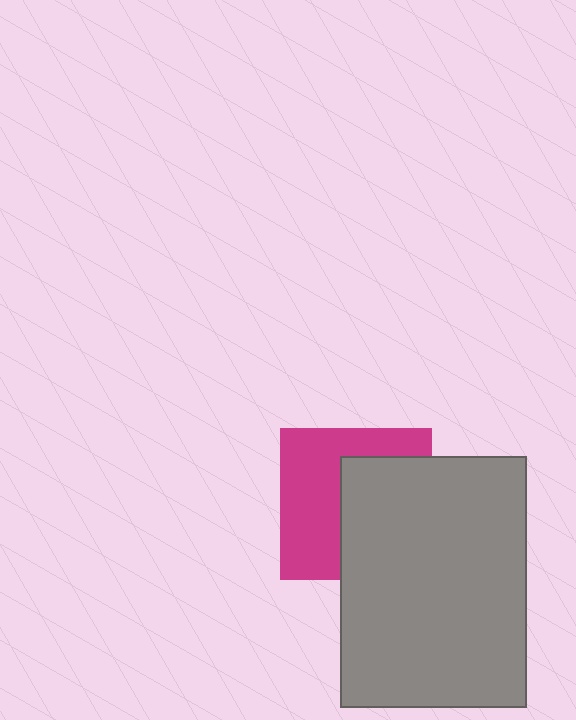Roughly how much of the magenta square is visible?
About half of it is visible (roughly 51%).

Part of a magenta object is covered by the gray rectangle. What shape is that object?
It is a square.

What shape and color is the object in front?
The object in front is a gray rectangle.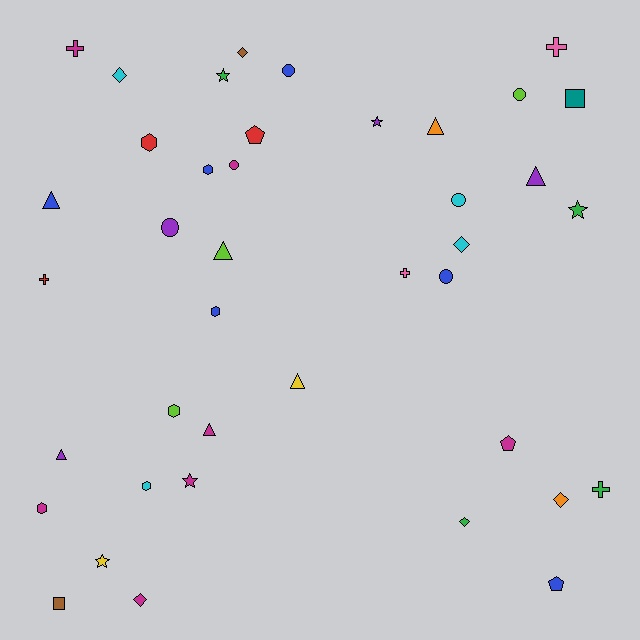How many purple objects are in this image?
There are 4 purple objects.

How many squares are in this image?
There are 2 squares.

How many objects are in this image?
There are 40 objects.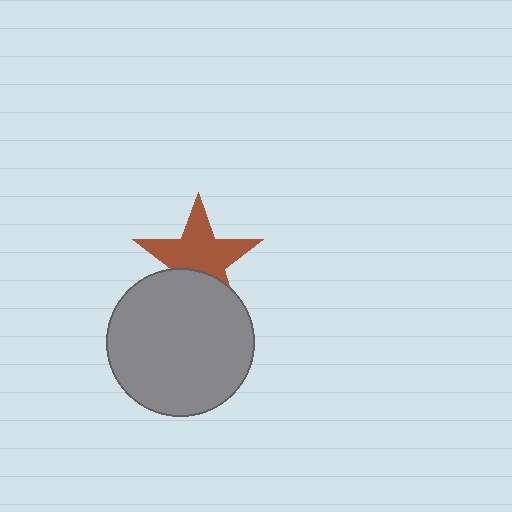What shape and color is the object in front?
The object in front is a gray circle.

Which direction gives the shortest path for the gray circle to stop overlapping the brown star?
Moving down gives the shortest separation.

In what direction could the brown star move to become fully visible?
The brown star could move up. That would shift it out from behind the gray circle entirely.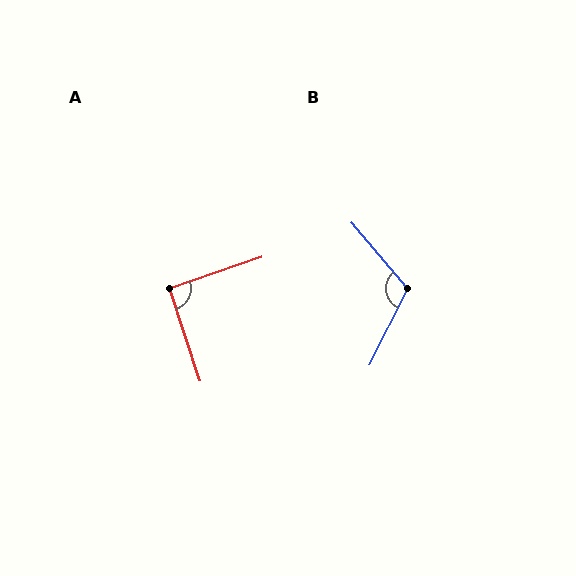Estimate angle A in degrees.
Approximately 91 degrees.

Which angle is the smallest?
A, at approximately 91 degrees.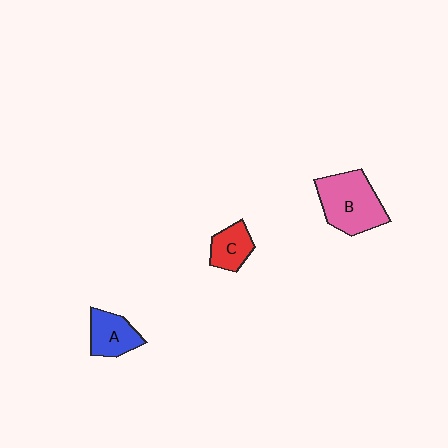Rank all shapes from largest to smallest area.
From largest to smallest: B (pink), A (blue), C (red).